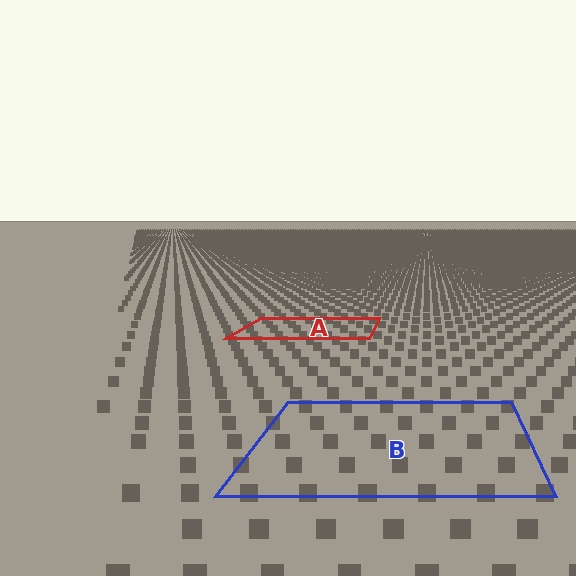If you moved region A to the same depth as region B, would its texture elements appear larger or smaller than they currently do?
They would appear larger. At a closer depth, the same texture elements are projected at a bigger on-screen size.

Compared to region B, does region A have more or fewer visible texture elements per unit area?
Region A has more texture elements per unit area — they are packed more densely because it is farther away.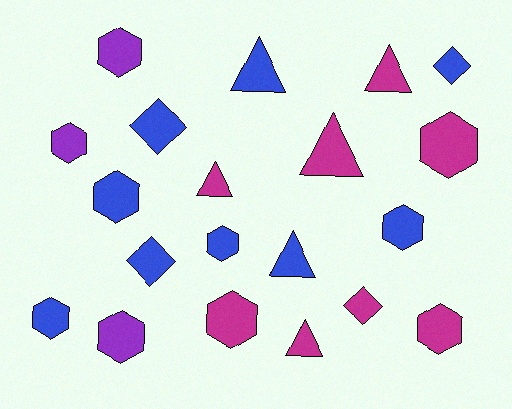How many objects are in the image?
There are 20 objects.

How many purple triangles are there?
There are no purple triangles.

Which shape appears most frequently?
Hexagon, with 10 objects.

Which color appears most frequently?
Blue, with 9 objects.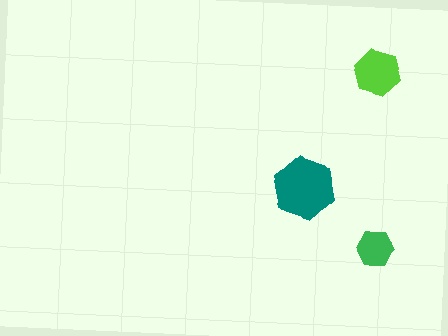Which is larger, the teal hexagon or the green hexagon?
The teal one.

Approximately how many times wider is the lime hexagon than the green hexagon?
About 1.5 times wider.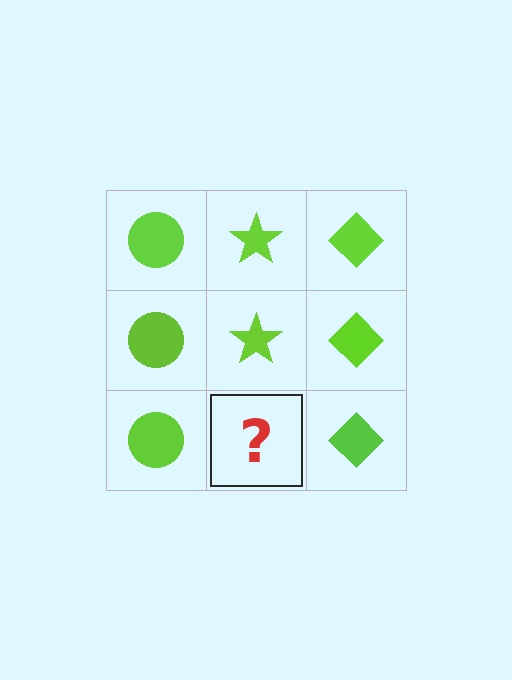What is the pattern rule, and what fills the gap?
The rule is that each column has a consistent shape. The gap should be filled with a lime star.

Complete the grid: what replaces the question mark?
The question mark should be replaced with a lime star.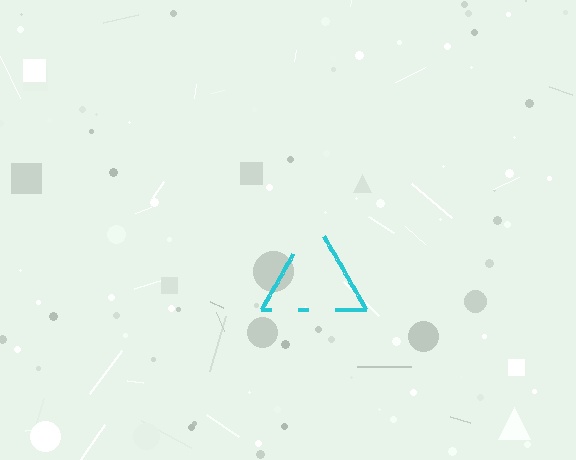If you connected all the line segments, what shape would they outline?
They would outline a triangle.